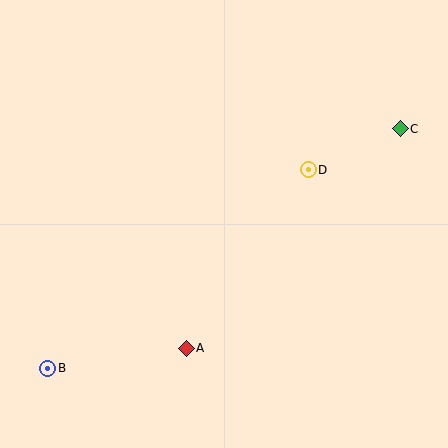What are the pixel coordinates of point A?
Point A is at (186, 348).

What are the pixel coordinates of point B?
Point B is at (48, 368).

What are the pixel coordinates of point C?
Point C is at (400, 129).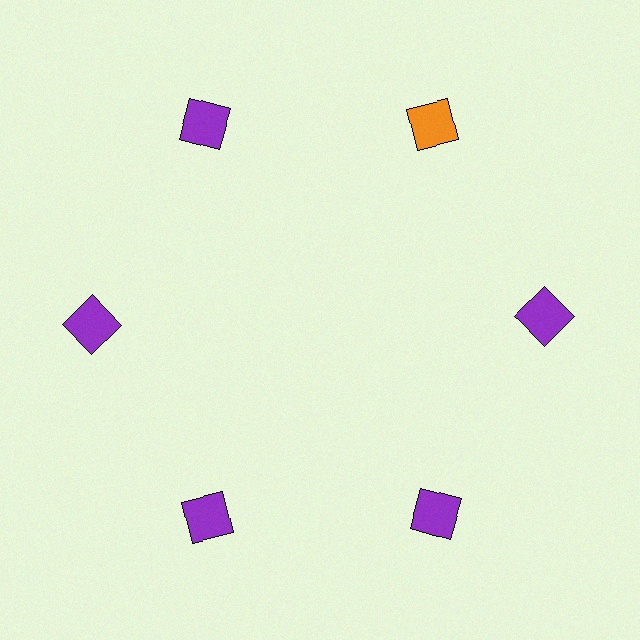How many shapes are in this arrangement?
There are 6 shapes arranged in a ring pattern.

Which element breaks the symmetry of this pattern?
The orange square at roughly the 1 o'clock position breaks the symmetry. All other shapes are purple squares.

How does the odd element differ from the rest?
It has a different color: orange instead of purple.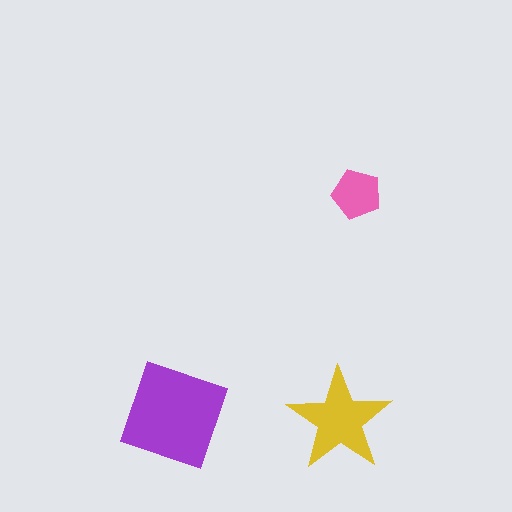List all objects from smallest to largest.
The pink pentagon, the yellow star, the purple square.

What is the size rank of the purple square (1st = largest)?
1st.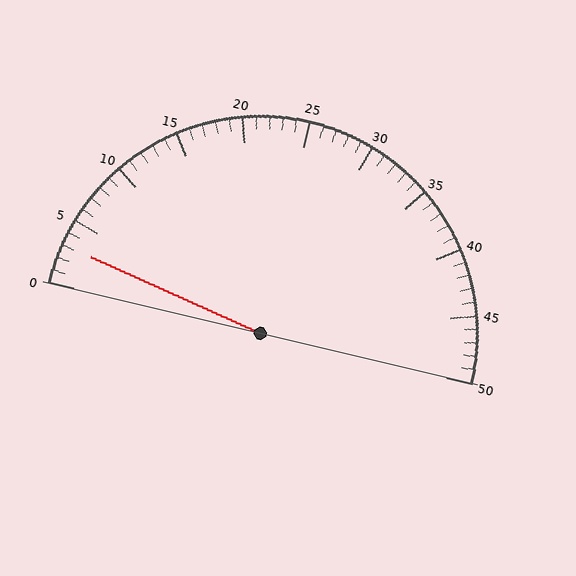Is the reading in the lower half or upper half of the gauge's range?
The reading is in the lower half of the range (0 to 50).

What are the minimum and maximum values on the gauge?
The gauge ranges from 0 to 50.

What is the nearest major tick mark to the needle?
The nearest major tick mark is 5.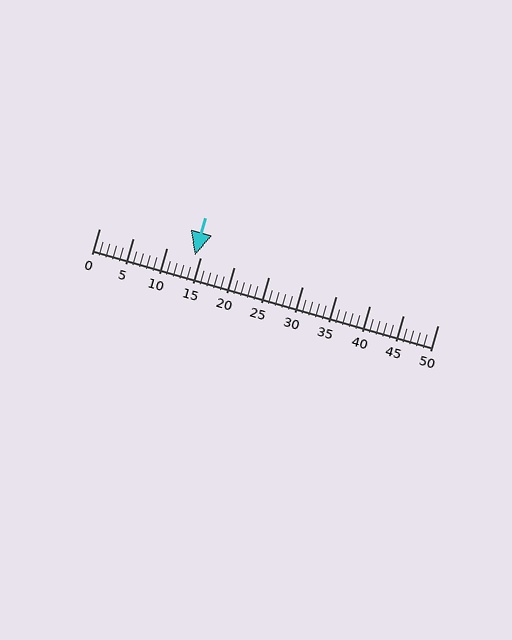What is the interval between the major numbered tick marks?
The major tick marks are spaced 5 units apart.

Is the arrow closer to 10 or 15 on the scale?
The arrow is closer to 15.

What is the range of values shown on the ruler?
The ruler shows values from 0 to 50.